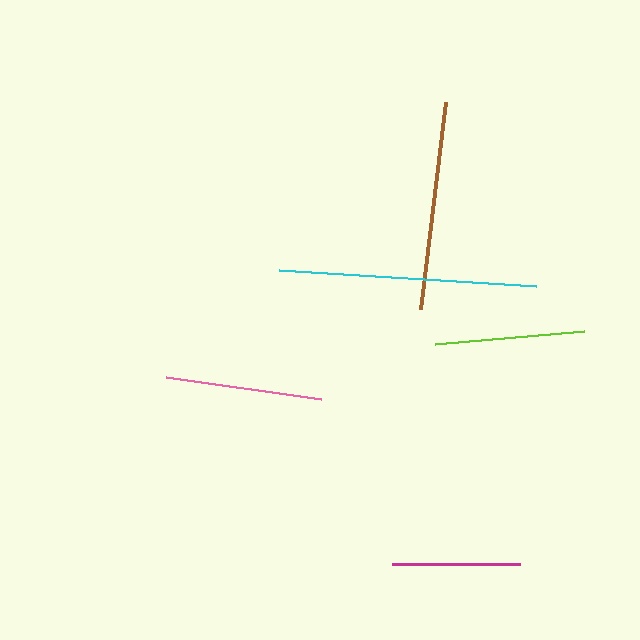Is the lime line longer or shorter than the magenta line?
The lime line is longer than the magenta line.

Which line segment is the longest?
The cyan line is the longest at approximately 257 pixels.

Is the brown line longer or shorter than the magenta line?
The brown line is longer than the magenta line.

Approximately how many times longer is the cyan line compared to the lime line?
The cyan line is approximately 1.7 times the length of the lime line.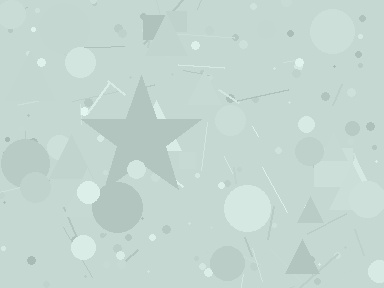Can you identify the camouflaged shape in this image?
The camouflaged shape is a star.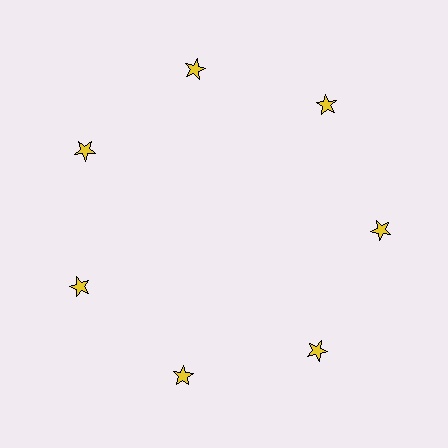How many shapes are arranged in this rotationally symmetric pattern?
There are 7 shapes, arranged in 7 groups of 1.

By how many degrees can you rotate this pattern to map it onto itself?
The pattern maps onto itself every 51 degrees of rotation.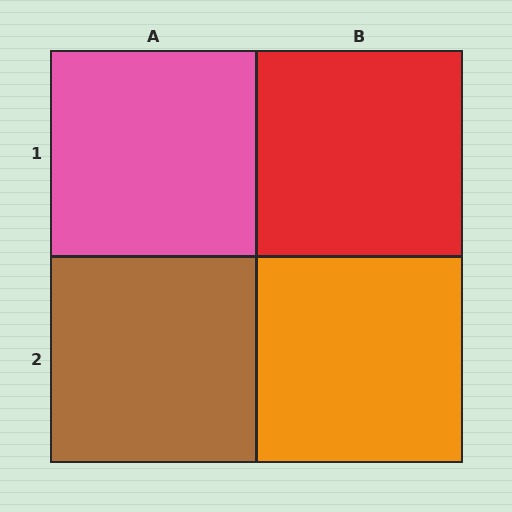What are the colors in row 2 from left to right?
Brown, orange.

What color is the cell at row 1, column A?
Pink.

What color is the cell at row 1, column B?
Red.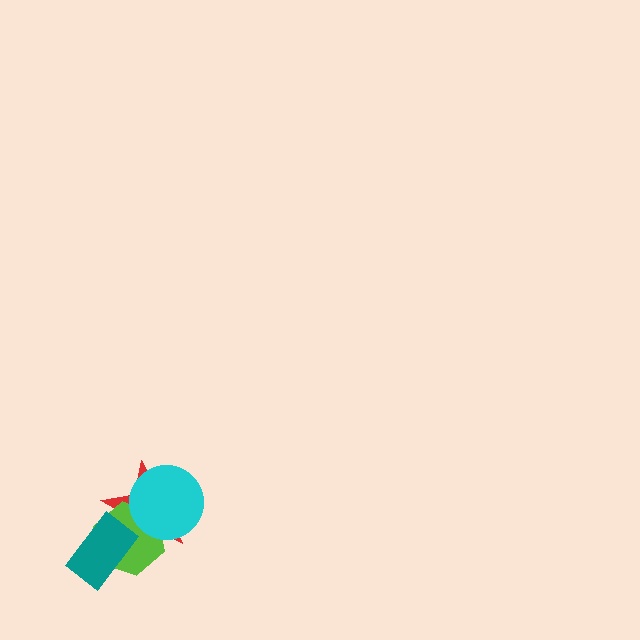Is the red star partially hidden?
Yes, it is partially covered by another shape.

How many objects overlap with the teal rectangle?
2 objects overlap with the teal rectangle.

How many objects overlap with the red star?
3 objects overlap with the red star.